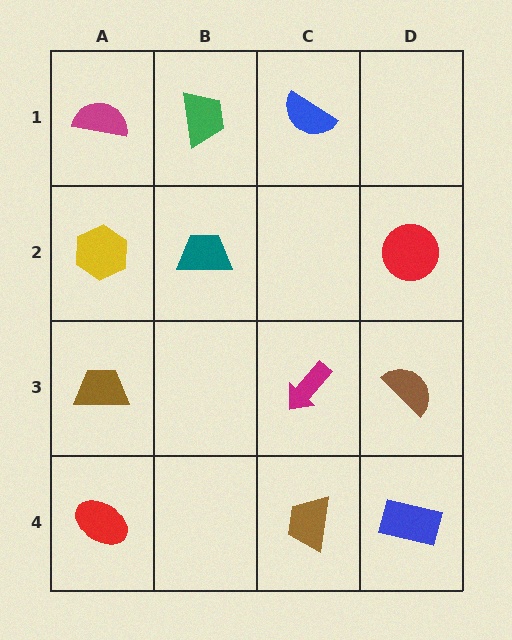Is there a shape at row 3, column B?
No, that cell is empty.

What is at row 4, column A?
A red ellipse.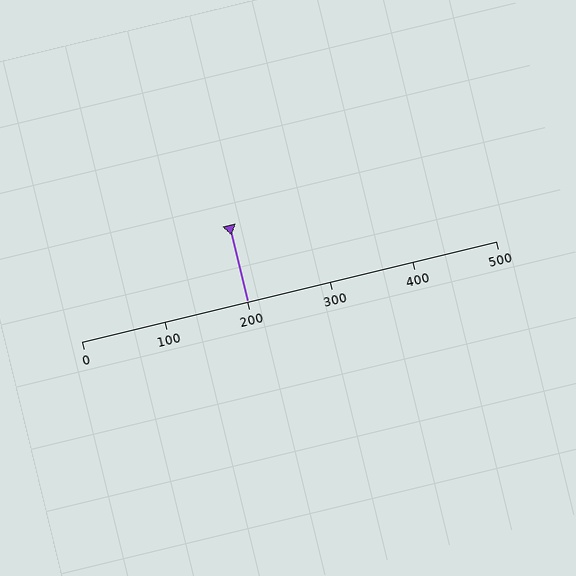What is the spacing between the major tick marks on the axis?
The major ticks are spaced 100 apart.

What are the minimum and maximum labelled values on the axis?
The axis runs from 0 to 500.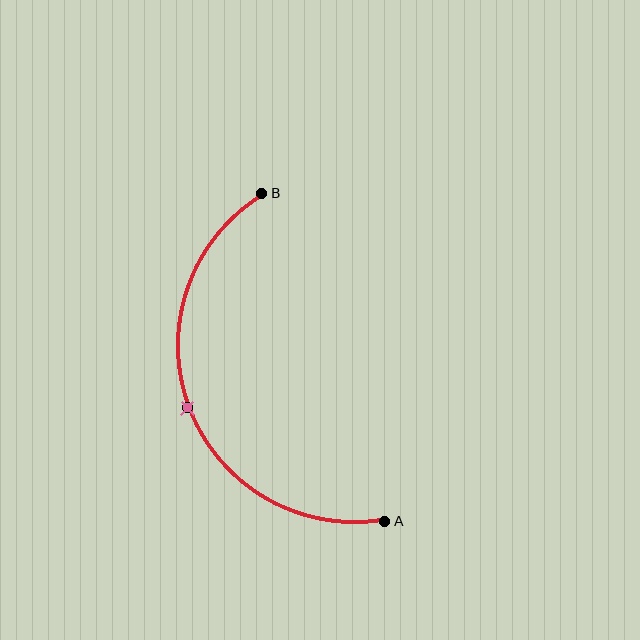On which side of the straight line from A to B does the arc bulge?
The arc bulges to the left of the straight line connecting A and B.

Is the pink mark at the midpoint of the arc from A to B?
Yes. The pink mark lies on the arc at equal arc-length from both A and B — it is the arc midpoint.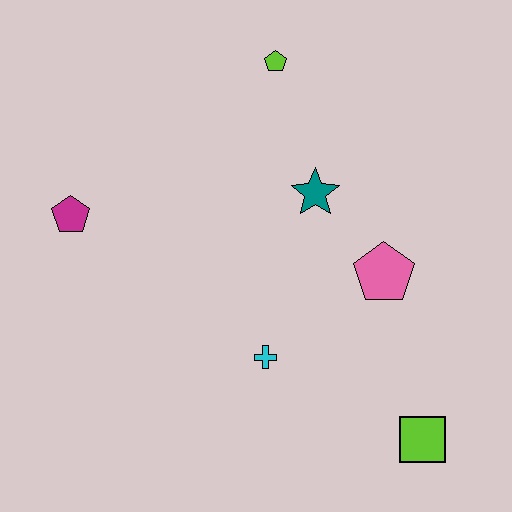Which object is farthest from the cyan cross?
The lime pentagon is farthest from the cyan cross.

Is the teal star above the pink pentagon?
Yes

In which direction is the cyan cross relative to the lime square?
The cyan cross is to the left of the lime square.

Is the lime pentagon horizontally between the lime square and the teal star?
No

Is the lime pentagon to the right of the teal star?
No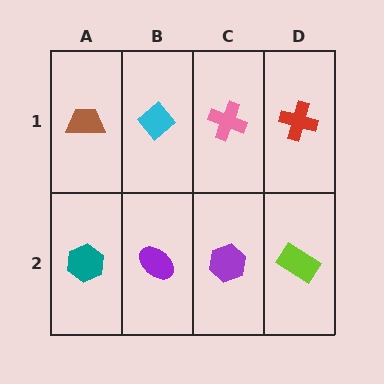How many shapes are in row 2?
4 shapes.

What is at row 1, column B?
A cyan diamond.